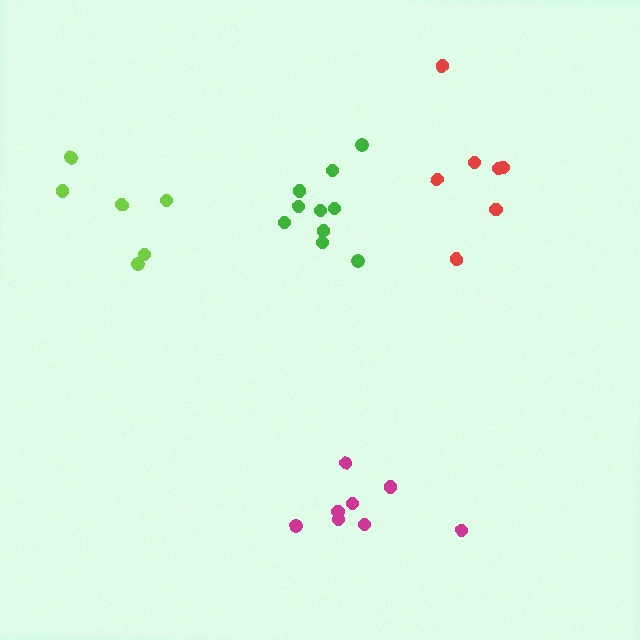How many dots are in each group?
Group 1: 6 dots, Group 2: 7 dots, Group 3: 10 dots, Group 4: 8 dots (31 total).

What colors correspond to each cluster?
The clusters are colored: lime, red, green, magenta.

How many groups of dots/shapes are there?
There are 4 groups.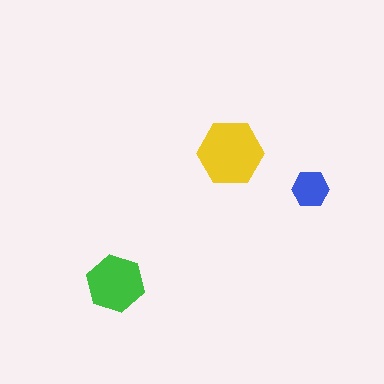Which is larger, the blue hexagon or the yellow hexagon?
The yellow one.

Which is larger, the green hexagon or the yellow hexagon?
The yellow one.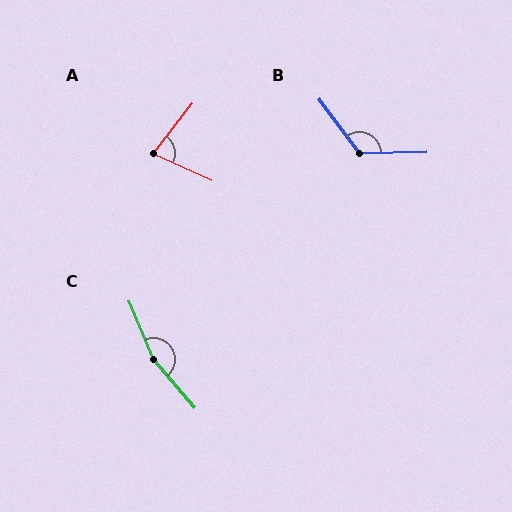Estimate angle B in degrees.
Approximately 125 degrees.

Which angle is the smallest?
A, at approximately 76 degrees.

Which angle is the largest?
C, at approximately 163 degrees.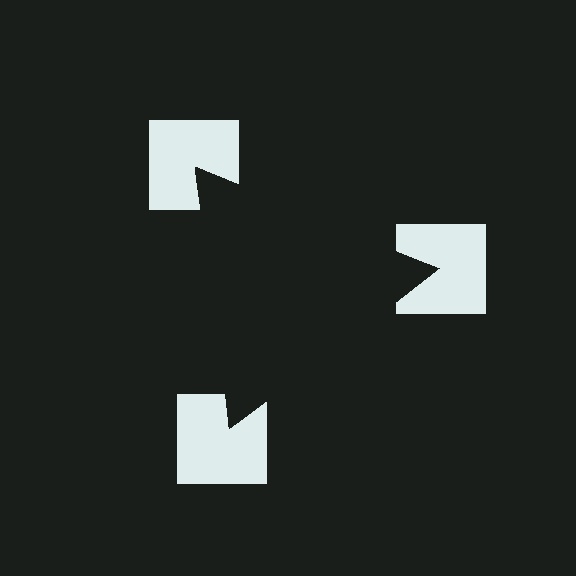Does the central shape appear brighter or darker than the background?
It typically appears slightly darker than the background, even though no actual brightness change is drawn.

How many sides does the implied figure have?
3 sides.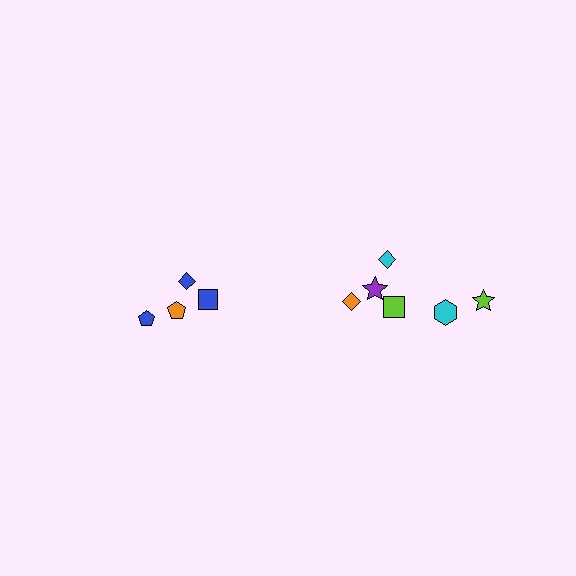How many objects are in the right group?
There are 6 objects.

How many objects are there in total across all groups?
There are 10 objects.